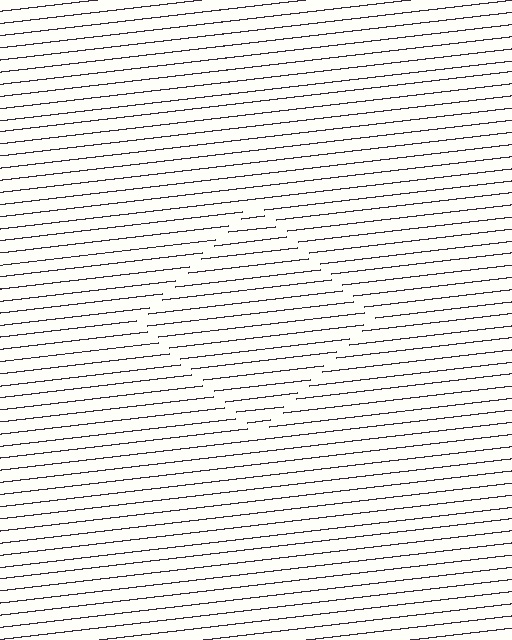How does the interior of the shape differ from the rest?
The interior of the shape contains the same grating, shifted by half a period — the contour is defined by the phase discontinuity where line-ends from the inner and outer gratings abut.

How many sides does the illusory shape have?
4 sides — the line-ends trace a square.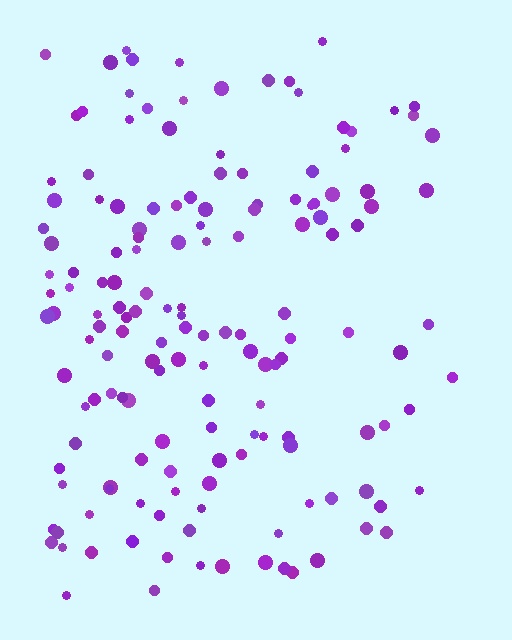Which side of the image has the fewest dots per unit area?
The right.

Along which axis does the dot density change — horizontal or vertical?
Horizontal.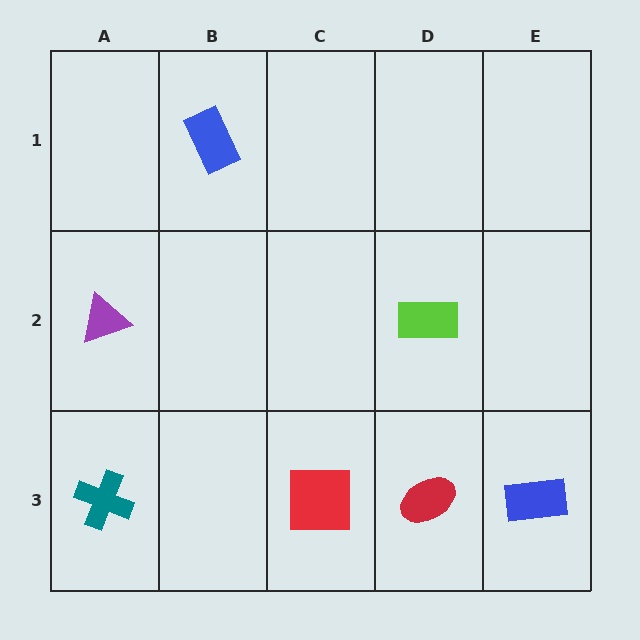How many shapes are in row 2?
2 shapes.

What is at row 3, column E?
A blue rectangle.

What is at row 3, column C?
A red square.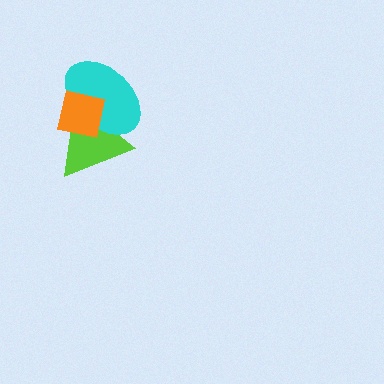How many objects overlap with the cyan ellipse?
2 objects overlap with the cyan ellipse.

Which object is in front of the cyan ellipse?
The orange square is in front of the cyan ellipse.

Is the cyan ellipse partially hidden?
Yes, it is partially covered by another shape.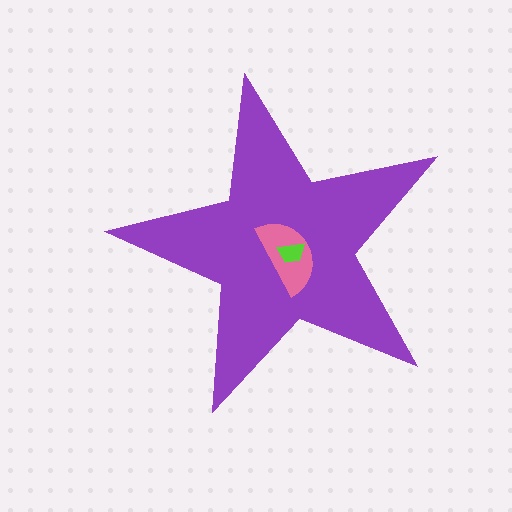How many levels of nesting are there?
3.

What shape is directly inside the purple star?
The pink semicircle.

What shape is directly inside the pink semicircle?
The lime trapezoid.